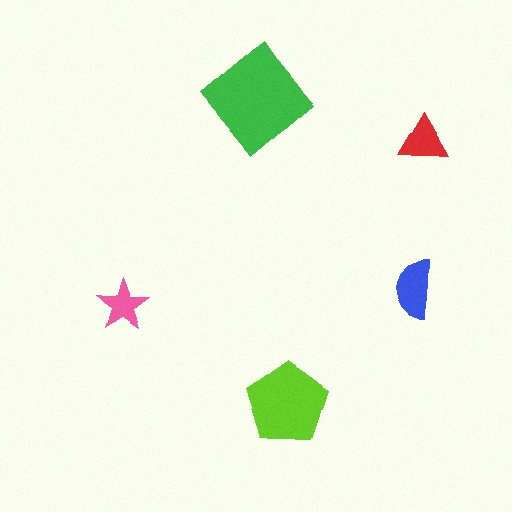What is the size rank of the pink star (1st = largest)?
5th.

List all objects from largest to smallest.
The green diamond, the lime pentagon, the blue semicircle, the red triangle, the pink star.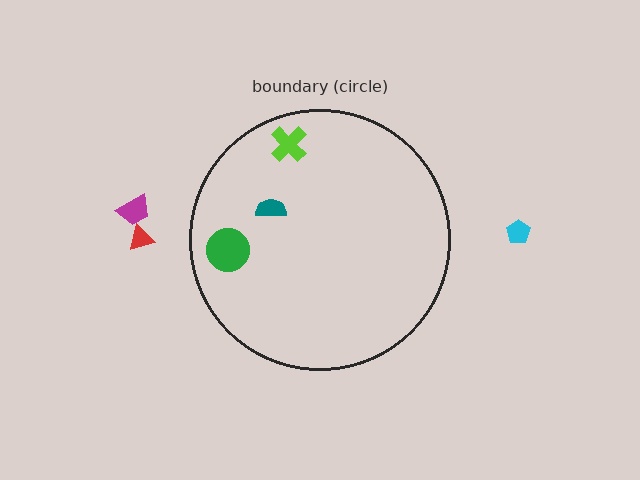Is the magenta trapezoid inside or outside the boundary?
Outside.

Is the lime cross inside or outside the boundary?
Inside.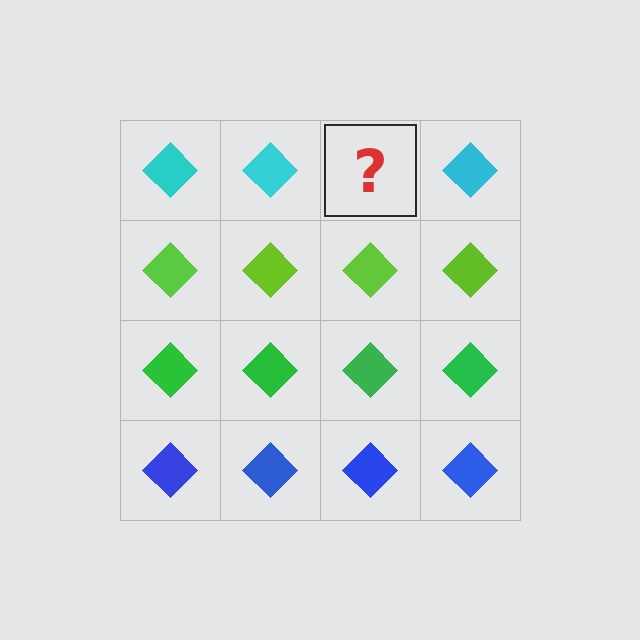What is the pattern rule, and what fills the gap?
The rule is that each row has a consistent color. The gap should be filled with a cyan diamond.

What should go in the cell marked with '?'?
The missing cell should contain a cyan diamond.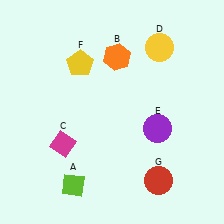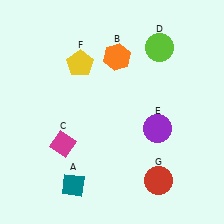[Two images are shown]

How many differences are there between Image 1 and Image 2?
There are 2 differences between the two images.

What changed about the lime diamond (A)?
In Image 1, A is lime. In Image 2, it changed to teal.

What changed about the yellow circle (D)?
In Image 1, D is yellow. In Image 2, it changed to lime.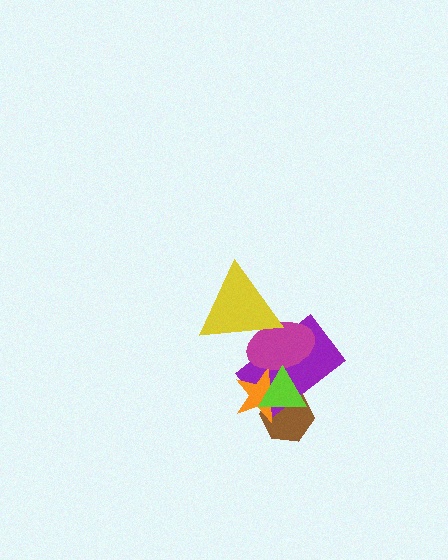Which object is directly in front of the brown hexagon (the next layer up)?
The purple rectangle is directly in front of the brown hexagon.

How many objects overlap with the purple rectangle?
5 objects overlap with the purple rectangle.